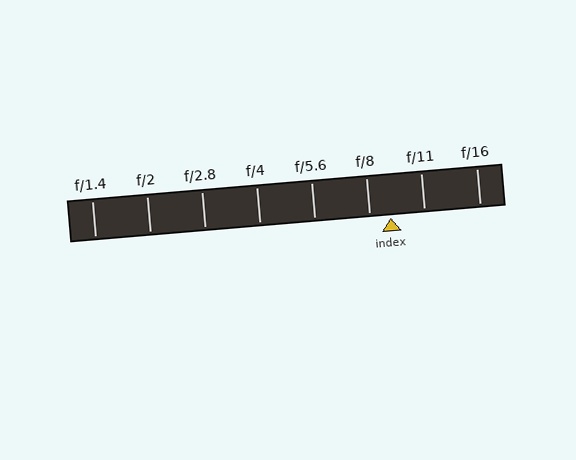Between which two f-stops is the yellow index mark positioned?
The index mark is between f/8 and f/11.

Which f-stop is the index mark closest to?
The index mark is closest to f/8.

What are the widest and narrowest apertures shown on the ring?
The widest aperture shown is f/1.4 and the narrowest is f/16.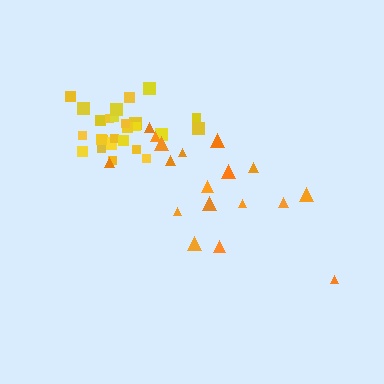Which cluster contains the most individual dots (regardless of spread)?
Yellow (26).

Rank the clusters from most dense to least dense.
yellow, orange.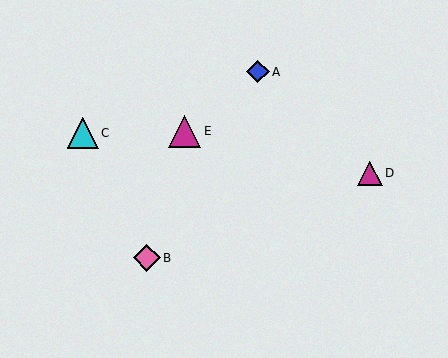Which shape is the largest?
The magenta triangle (labeled E) is the largest.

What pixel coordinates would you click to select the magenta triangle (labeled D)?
Click at (370, 173) to select the magenta triangle D.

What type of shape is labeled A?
Shape A is a blue diamond.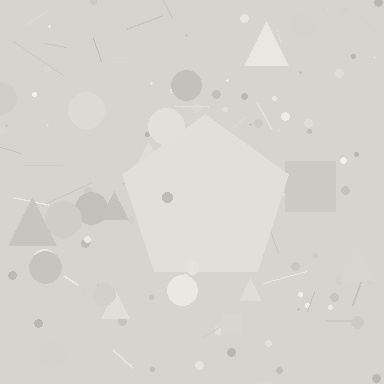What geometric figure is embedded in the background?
A pentagon is embedded in the background.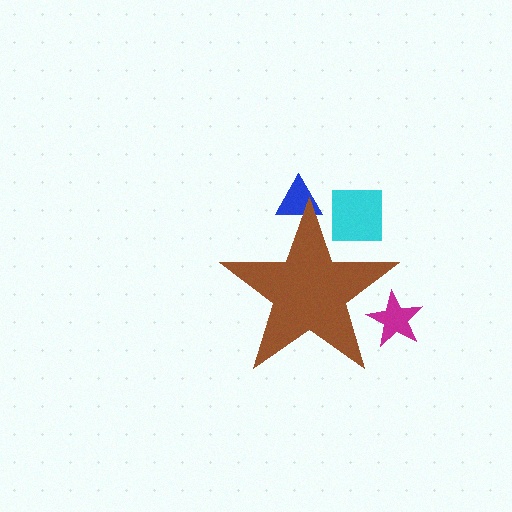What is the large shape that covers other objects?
A brown star.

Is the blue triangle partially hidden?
Yes, the blue triangle is partially hidden behind the brown star.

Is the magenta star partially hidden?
Yes, the magenta star is partially hidden behind the brown star.